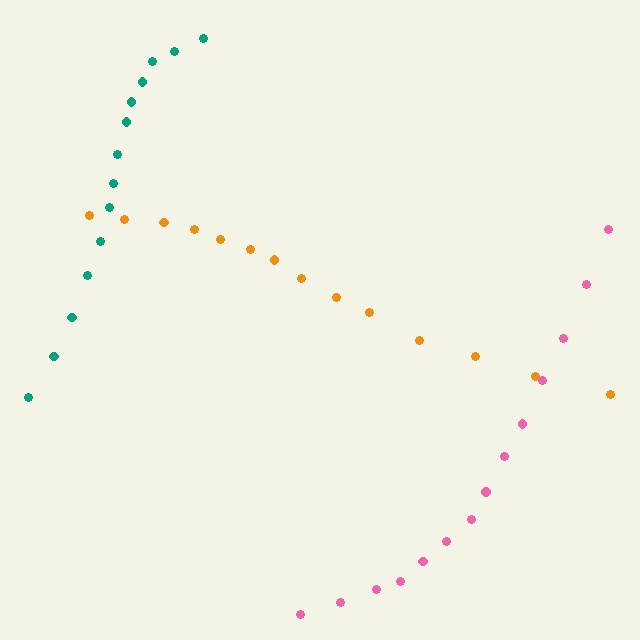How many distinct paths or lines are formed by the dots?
There are 3 distinct paths.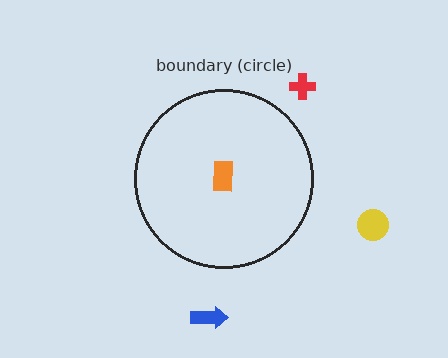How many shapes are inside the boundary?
1 inside, 3 outside.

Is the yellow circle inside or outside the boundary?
Outside.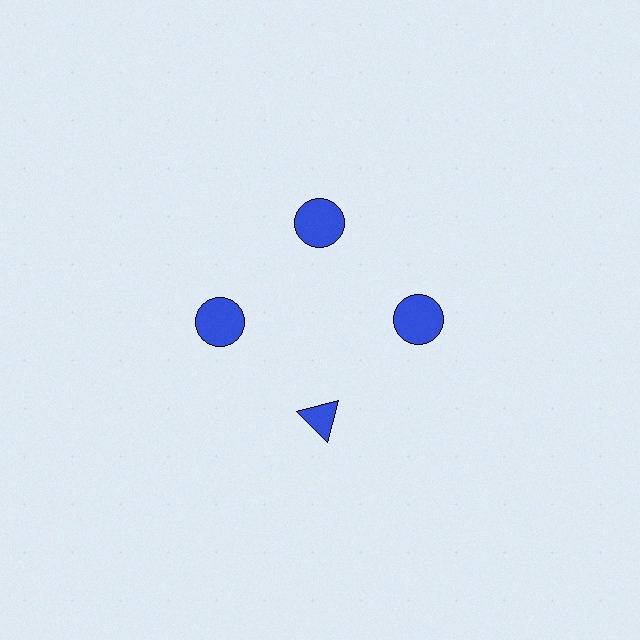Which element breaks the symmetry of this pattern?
The blue triangle at roughly the 6 o'clock position breaks the symmetry. All other shapes are blue circles.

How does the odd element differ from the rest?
It has a different shape: triangle instead of circle.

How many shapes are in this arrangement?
There are 4 shapes arranged in a ring pattern.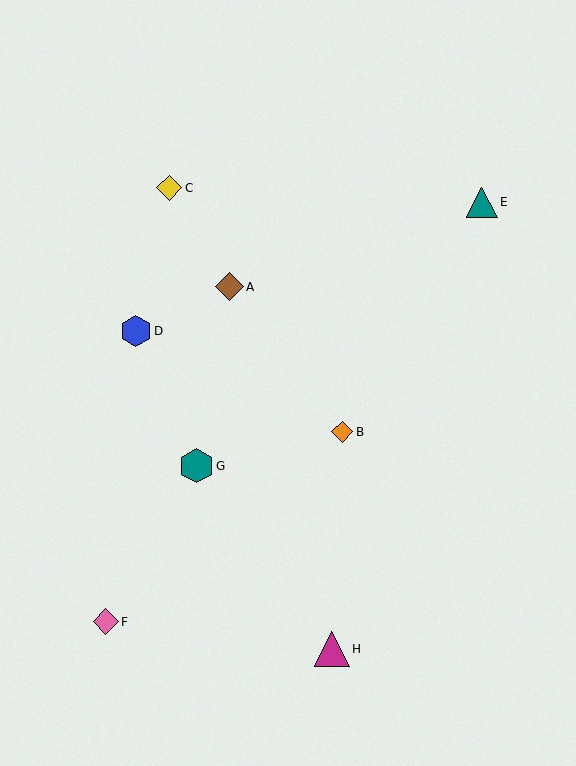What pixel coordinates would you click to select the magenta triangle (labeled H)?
Click at (332, 649) to select the magenta triangle H.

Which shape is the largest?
The magenta triangle (labeled H) is the largest.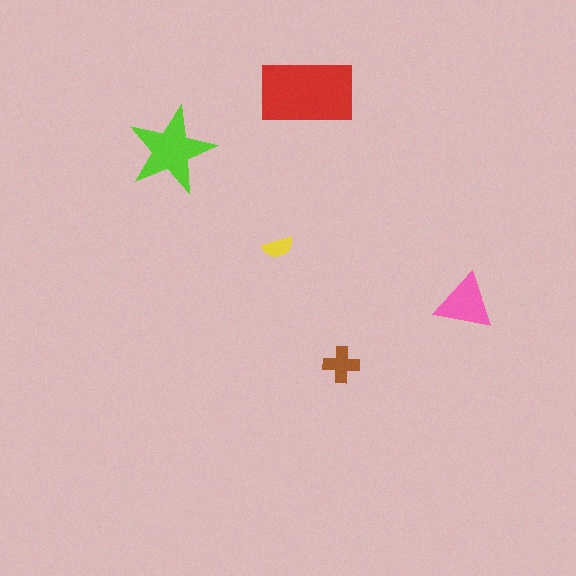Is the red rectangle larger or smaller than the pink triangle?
Larger.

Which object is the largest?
The red rectangle.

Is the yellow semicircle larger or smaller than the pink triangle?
Smaller.